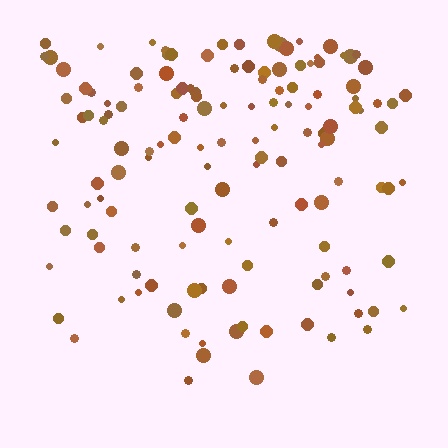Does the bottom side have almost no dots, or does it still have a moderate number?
Still a moderate number, just noticeably fewer than the top.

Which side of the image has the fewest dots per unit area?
The bottom.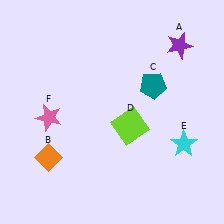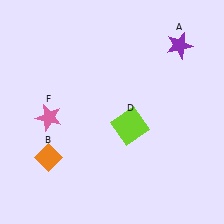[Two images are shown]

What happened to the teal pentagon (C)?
The teal pentagon (C) was removed in Image 2. It was in the top-right area of Image 1.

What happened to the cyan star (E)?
The cyan star (E) was removed in Image 2. It was in the bottom-right area of Image 1.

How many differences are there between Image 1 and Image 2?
There are 2 differences between the two images.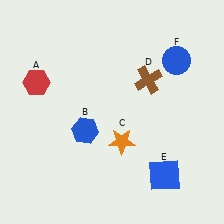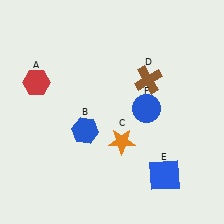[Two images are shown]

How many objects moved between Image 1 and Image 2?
1 object moved between the two images.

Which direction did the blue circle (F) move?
The blue circle (F) moved down.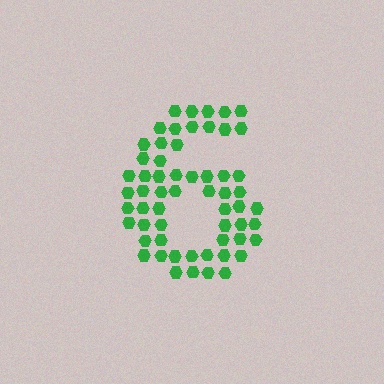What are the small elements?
The small elements are hexagons.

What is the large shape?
The large shape is the digit 6.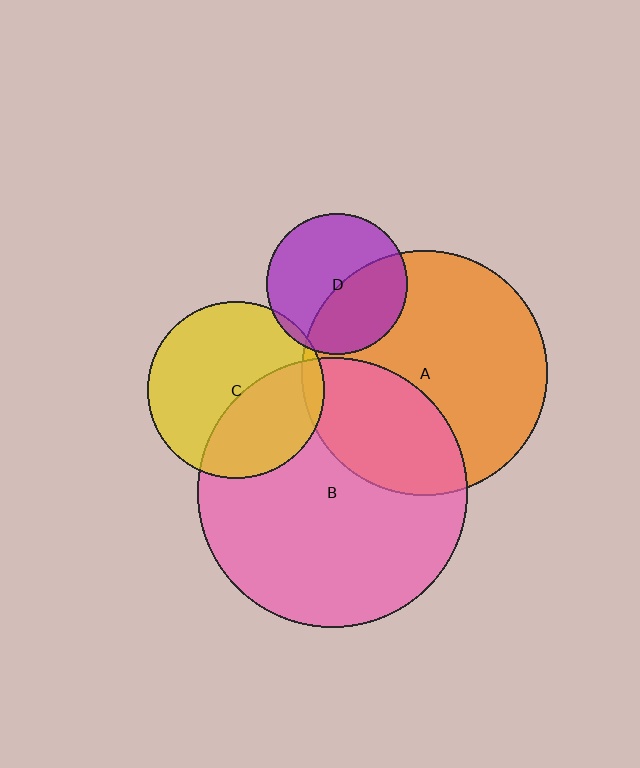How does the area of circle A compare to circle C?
Approximately 1.9 times.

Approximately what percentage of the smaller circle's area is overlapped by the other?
Approximately 40%.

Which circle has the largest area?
Circle B (pink).